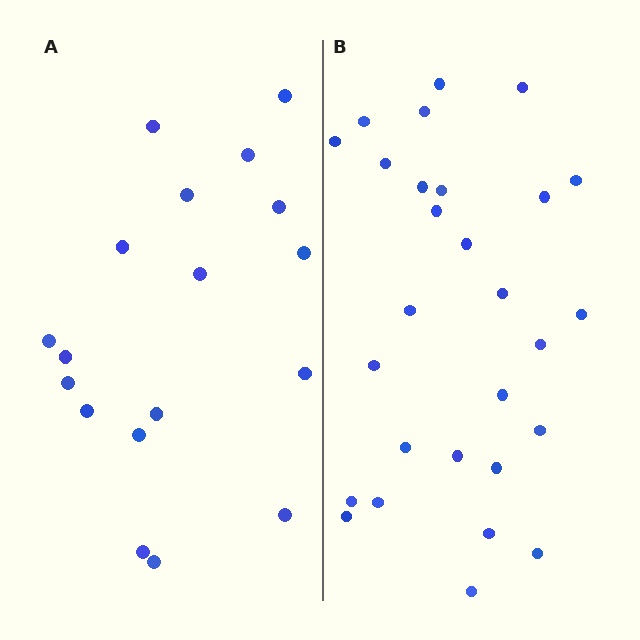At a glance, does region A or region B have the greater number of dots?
Region B (the right region) has more dots.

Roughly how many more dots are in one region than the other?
Region B has roughly 10 or so more dots than region A.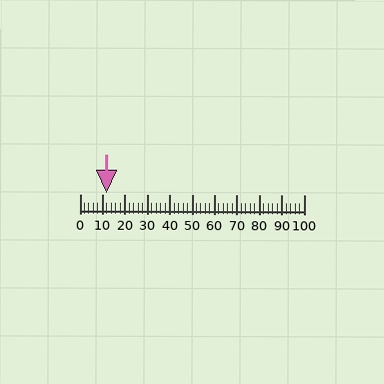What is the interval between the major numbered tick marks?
The major tick marks are spaced 10 units apart.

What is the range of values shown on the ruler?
The ruler shows values from 0 to 100.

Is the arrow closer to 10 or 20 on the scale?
The arrow is closer to 10.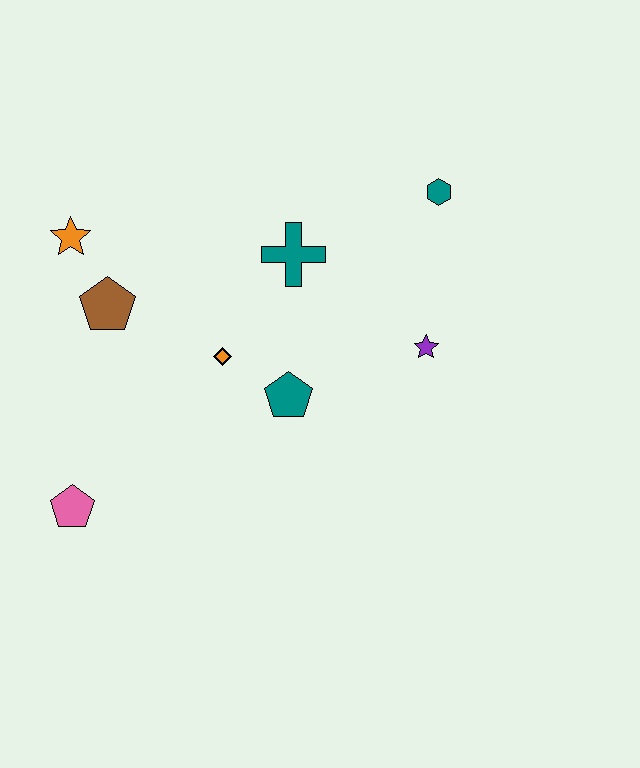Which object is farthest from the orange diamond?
The teal hexagon is farthest from the orange diamond.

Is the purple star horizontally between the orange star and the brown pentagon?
No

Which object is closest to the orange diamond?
The teal pentagon is closest to the orange diamond.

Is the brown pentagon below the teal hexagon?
Yes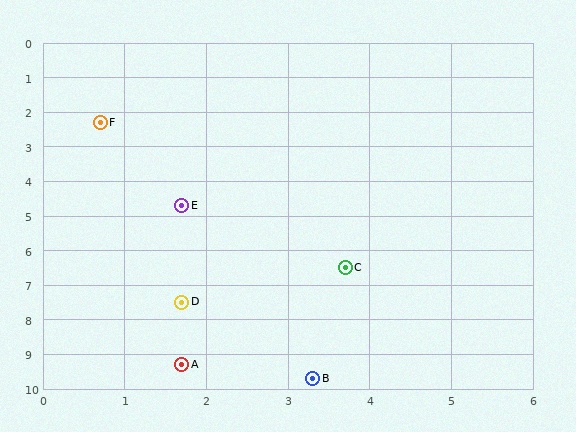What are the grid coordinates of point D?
Point D is at approximately (1.7, 7.5).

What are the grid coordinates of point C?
Point C is at approximately (3.7, 6.5).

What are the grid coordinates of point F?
Point F is at approximately (0.7, 2.3).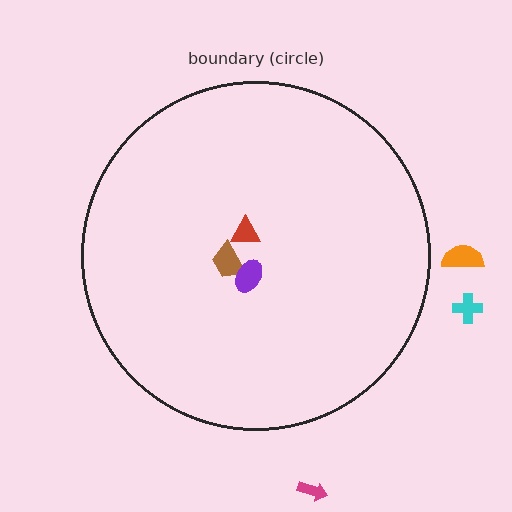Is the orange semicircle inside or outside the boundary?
Outside.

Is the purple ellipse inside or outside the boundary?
Inside.